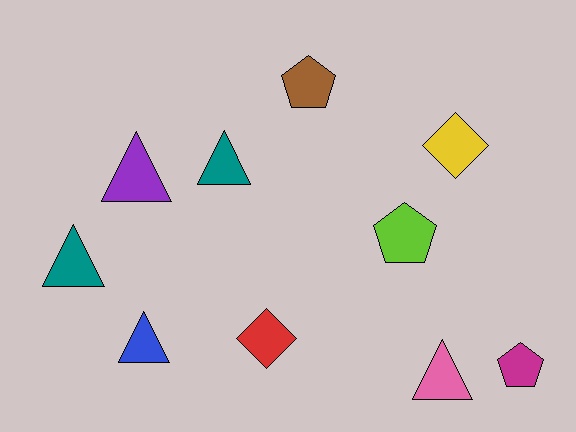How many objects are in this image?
There are 10 objects.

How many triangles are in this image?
There are 5 triangles.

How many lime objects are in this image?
There is 1 lime object.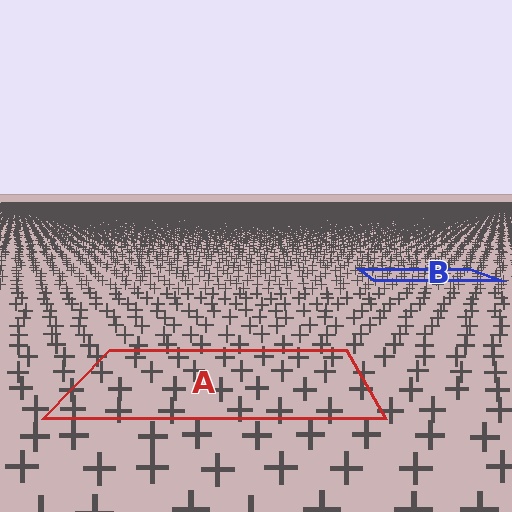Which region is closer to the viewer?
Region A is closer. The texture elements there are larger and more spread out.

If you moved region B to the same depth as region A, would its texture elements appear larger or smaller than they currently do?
They would appear larger. At a closer depth, the same texture elements are projected at a bigger on-screen size.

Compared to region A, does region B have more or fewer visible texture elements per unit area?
Region B has more texture elements per unit area — they are packed more densely because it is farther away.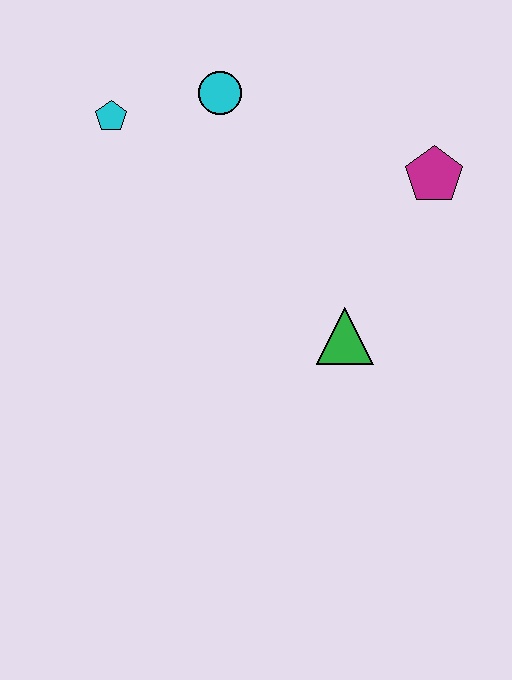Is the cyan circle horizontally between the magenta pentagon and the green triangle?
No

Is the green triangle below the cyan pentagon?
Yes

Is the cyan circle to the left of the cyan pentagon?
No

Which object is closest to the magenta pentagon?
The green triangle is closest to the magenta pentagon.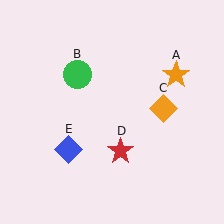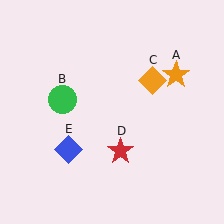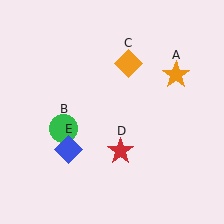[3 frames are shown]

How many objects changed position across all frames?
2 objects changed position: green circle (object B), orange diamond (object C).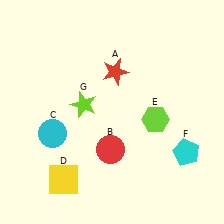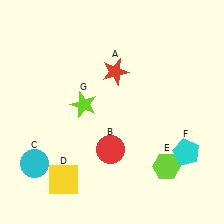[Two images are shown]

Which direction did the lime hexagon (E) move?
The lime hexagon (E) moved down.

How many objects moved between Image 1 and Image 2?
2 objects moved between the two images.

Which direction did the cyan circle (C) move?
The cyan circle (C) moved down.